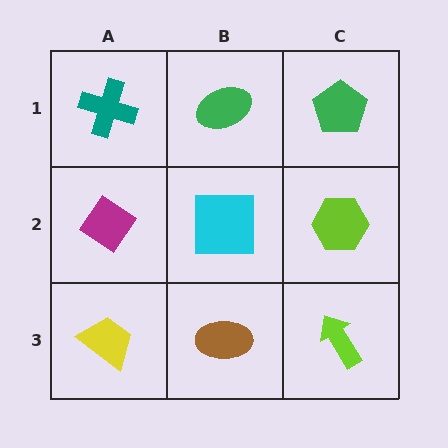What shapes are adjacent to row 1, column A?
A magenta diamond (row 2, column A), a green ellipse (row 1, column B).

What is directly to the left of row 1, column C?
A green ellipse.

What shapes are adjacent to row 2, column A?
A teal cross (row 1, column A), a yellow trapezoid (row 3, column A), a cyan square (row 2, column B).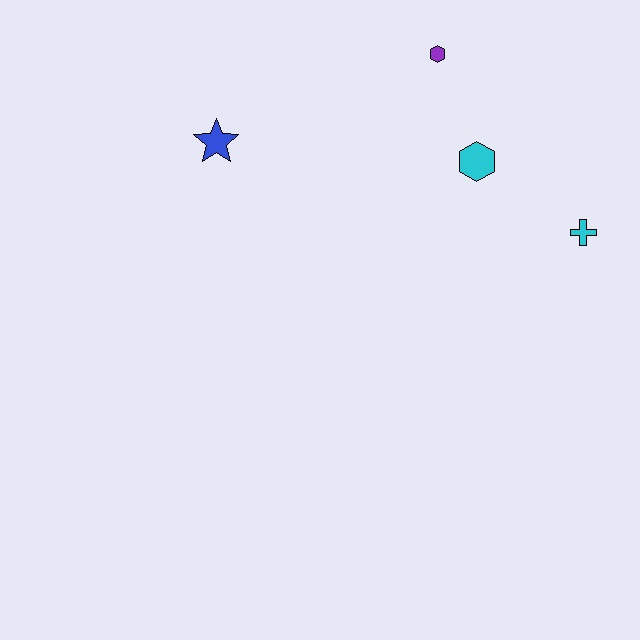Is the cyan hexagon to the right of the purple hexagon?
Yes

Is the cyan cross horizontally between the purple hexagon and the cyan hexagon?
No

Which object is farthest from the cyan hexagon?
The blue star is farthest from the cyan hexagon.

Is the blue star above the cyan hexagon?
Yes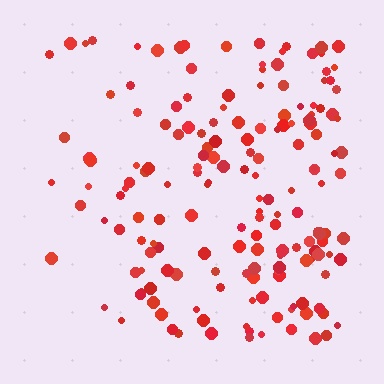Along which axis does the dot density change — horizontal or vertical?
Horizontal.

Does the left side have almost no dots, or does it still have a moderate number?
Still a moderate number, just noticeably fewer than the right.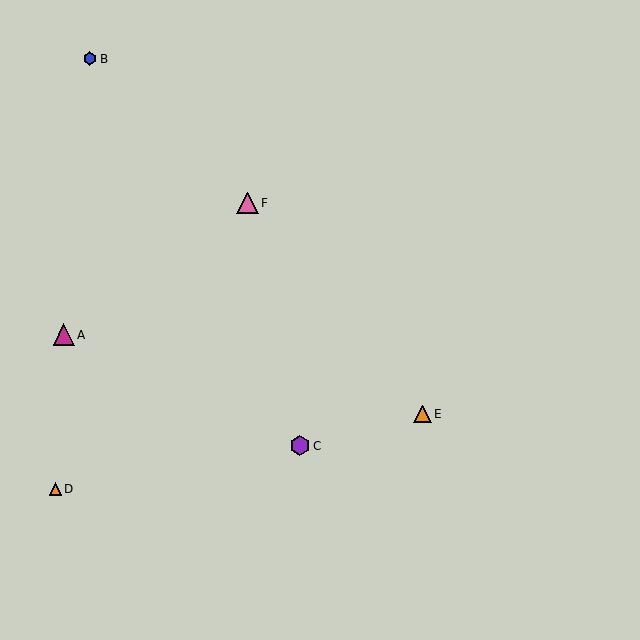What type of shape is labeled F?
Shape F is a pink triangle.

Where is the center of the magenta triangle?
The center of the magenta triangle is at (64, 335).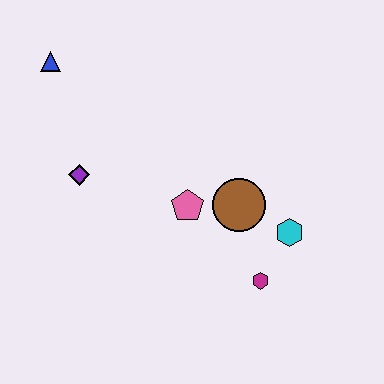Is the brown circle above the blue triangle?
No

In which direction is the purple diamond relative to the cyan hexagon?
The purple diamond is to the left of the cyan hexagon.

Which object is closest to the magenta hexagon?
The cyan hexagon is closest to the magenta hexagon.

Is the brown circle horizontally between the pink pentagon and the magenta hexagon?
Yes